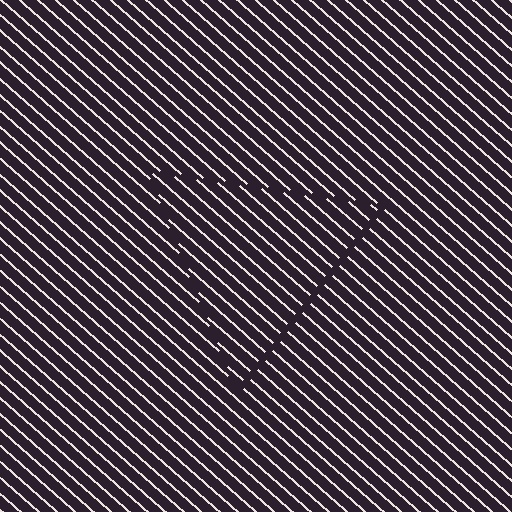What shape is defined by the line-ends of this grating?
An illusory triangle. The interior of the shape contains the same grating, shifted by half a period — the contour is defined by the phase discontinuity where line-ends from the inner and outer gratings abut.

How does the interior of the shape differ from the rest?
The interior of the shape contains the same grating, shifted by half a period — the contour is defined by the phase discontinuity where line-ends from the inner and outer gratings abut.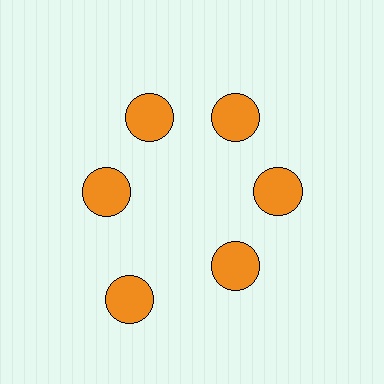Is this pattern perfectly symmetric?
No. The 6 orange circles are arranged in a ring, but one element near the 7 o'clock position is pushed outward from the center, breaking the 6-fold rotational symmetry.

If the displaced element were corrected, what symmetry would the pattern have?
It would have 6-fold rotational symmetry — the pattern would map onto itself every 60 degrees.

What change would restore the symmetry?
The symmetry would be restored by moving it inward, back onto the ring so that all 6 circles sit at equal angles and equal distance from the center.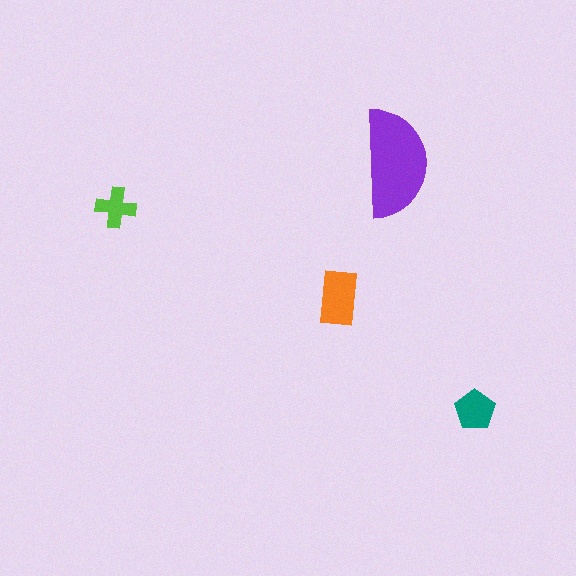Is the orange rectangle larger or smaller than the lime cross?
Larger.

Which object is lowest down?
The teal pentagon is bottommost.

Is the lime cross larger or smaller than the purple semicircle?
Smaller.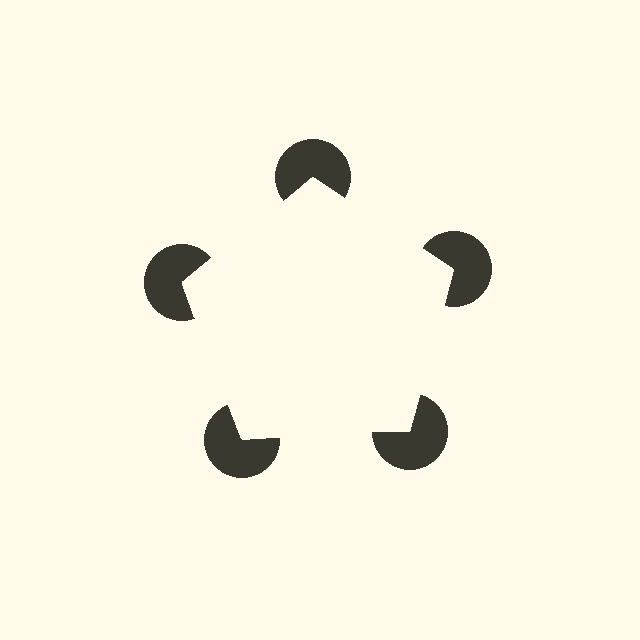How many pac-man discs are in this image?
There are 5 — one at each vertex of the illusory pentagon.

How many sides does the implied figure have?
5 sides.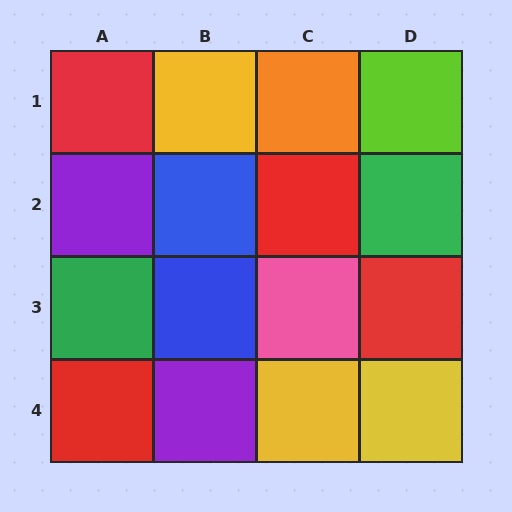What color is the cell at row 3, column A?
Green.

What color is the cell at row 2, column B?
Blue.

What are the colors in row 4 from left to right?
Red, purple, yellow, yellow.